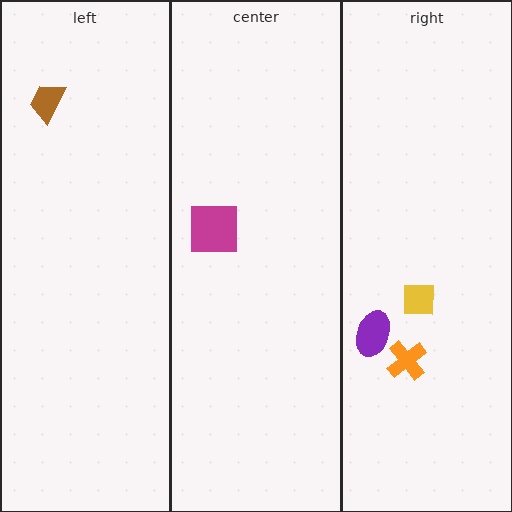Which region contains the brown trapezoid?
The left region.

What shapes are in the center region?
The magenta square.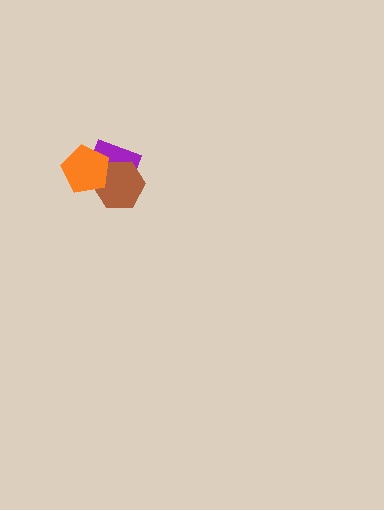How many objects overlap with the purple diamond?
2 objects overlap with the purple diamond.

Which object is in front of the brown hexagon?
The orange pentagon is in front of the brown hexagon.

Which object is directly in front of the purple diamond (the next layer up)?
The brown hexagon is directly in front of the purple diamond.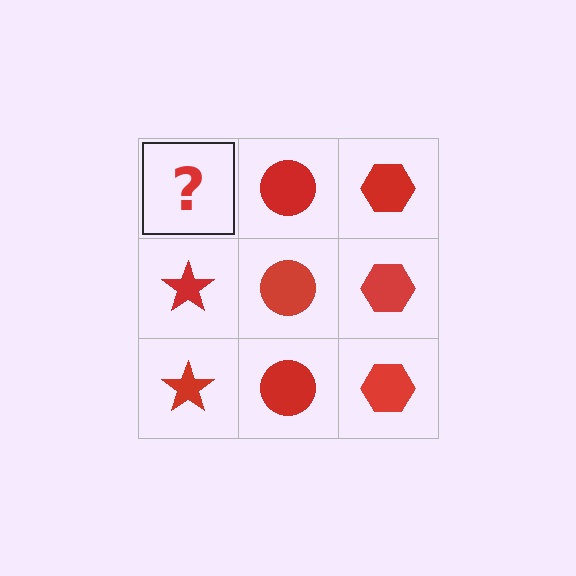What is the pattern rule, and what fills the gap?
The rule is that each column has a consistent shape. The gap should be filled with a red star.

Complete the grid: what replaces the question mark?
The question mark should be replaced with a red star.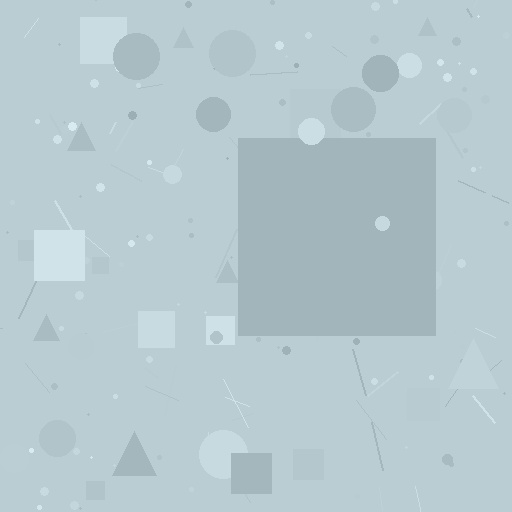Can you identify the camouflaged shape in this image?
The camouflaged shape is a square.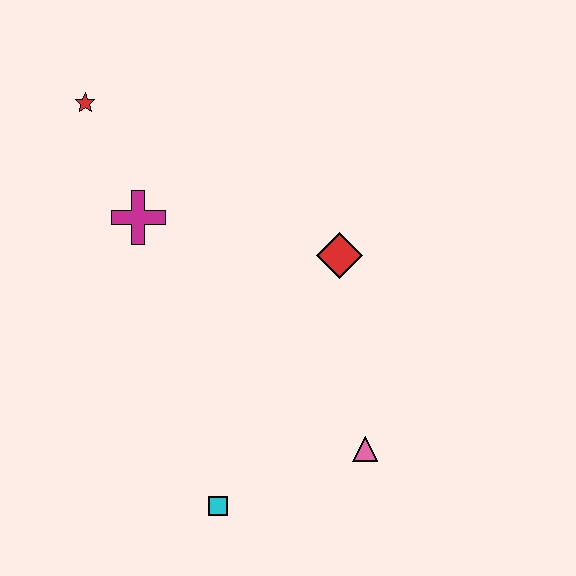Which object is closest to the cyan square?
The pink triangle is closest to the cyan square.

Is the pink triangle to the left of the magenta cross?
No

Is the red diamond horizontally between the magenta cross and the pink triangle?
Yes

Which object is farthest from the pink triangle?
The red star is farthest from the pink triangle.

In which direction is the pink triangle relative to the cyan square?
The pink triangle is to the right of the cyan square.